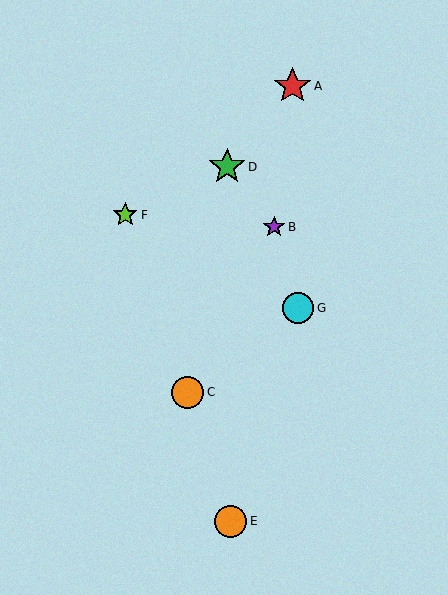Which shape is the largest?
The red star (labeled A) is the largest.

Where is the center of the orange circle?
The center of the orange circle is at (188, 392).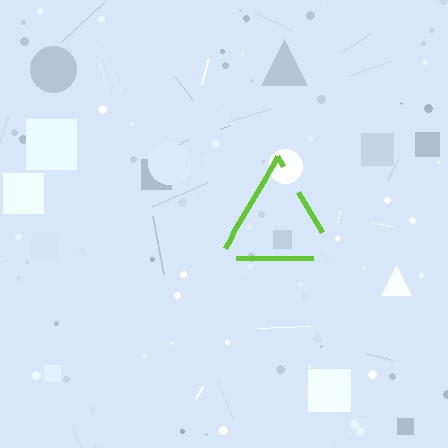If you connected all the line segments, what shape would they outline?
They would outline a triangle.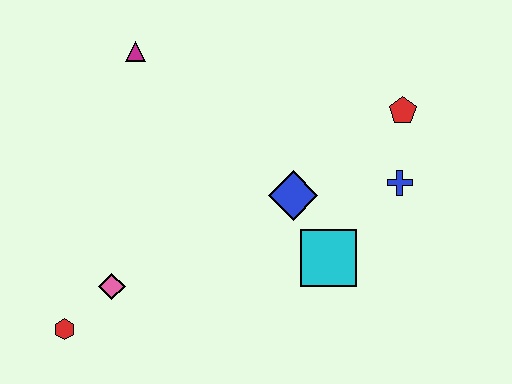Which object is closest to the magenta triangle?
The blue diamond is closest to the magenta triangle.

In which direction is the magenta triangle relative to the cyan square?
The magenta triangle is above the cyan square.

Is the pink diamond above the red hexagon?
Yes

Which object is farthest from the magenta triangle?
The blue cross is farthest from the magenta triangle.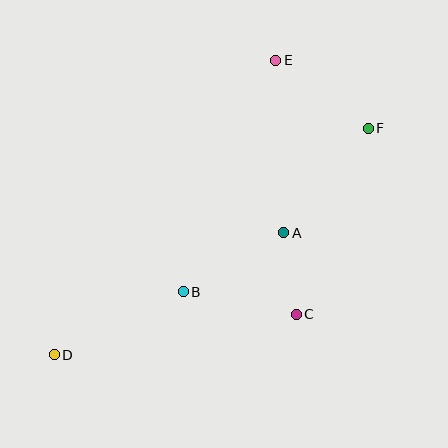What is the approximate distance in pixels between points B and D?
The distance between B and D is approximately 143 pixels.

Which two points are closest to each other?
Points A and C are closest to each other.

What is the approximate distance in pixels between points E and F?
The distance between E and F is approximately 115 pixels.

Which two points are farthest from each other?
Points D and F are farthest from each other.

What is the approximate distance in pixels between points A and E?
The distance between A and E is approximately 172 pixels.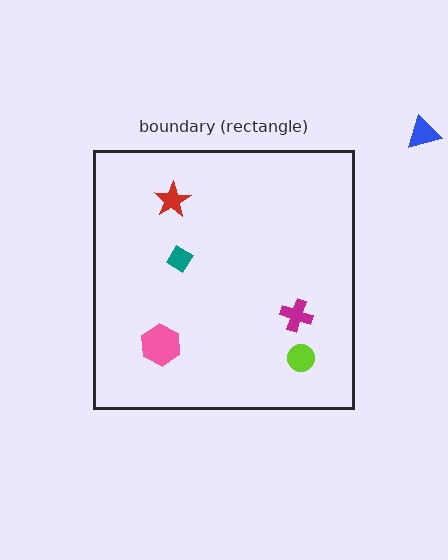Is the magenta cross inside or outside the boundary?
Inside.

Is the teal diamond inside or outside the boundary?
Inside.